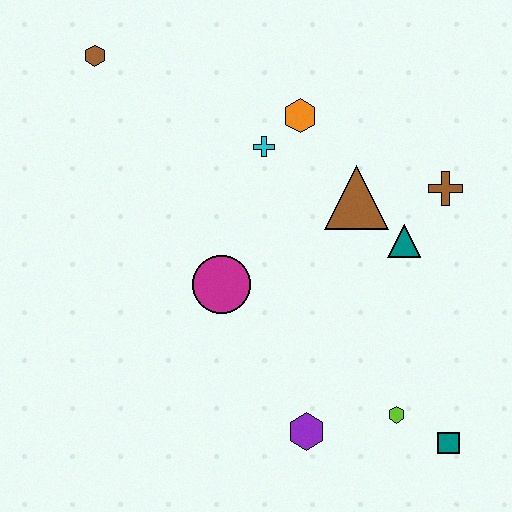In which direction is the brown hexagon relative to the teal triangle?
The brown hexagon is to the left of the teal triangle.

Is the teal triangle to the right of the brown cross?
No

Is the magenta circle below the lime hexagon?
No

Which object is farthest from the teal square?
The brown hexagon is farthest from the teal square.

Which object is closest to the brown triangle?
The teal triangle is closest to the brown triangle.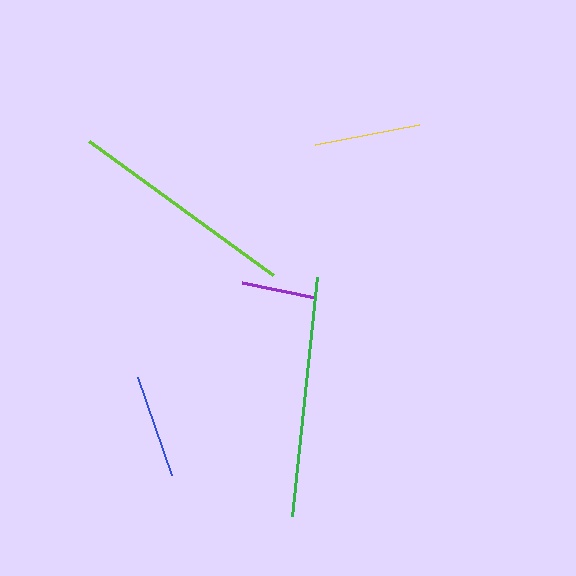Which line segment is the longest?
The green line is the longest at approximately 240 pixels.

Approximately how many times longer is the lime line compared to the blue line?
The lime line is approximately 2.2 times the length of the blue line.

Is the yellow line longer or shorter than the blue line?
The yellow line is longer than the blue line.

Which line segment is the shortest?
The purple line is the shortest at approximately 75 pixels.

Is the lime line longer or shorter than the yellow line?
The lime line is longer than the yellow line.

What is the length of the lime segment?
The lime segment is approximately 228 pixels long.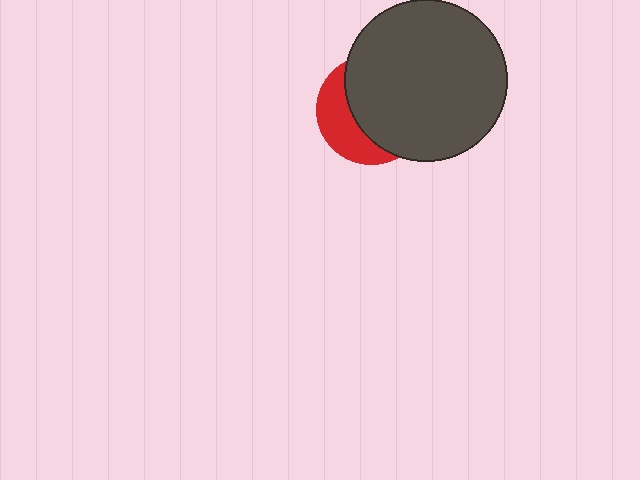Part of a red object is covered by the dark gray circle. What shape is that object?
It is a circle.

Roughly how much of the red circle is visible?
A small part of it is visible (roughly 35%).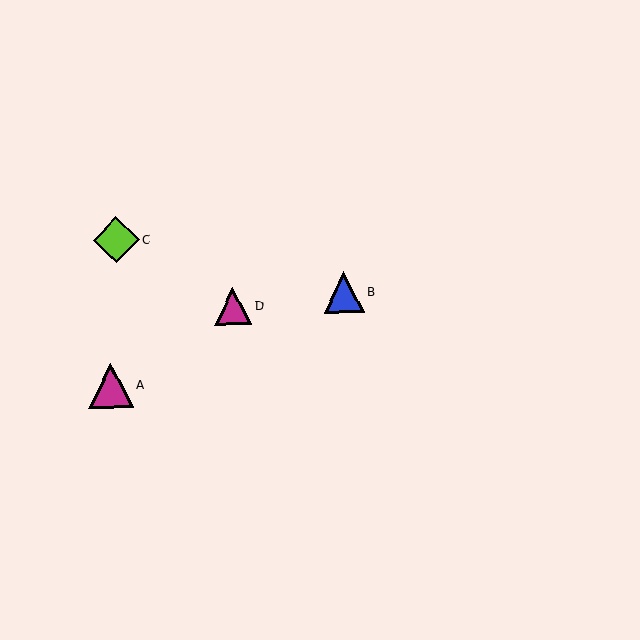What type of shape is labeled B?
Shape B is a blue triangle.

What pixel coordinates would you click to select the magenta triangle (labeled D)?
Click at (233, 306) to select the magenta triangle D.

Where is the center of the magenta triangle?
The center of the magenta triangle is at (233, 306).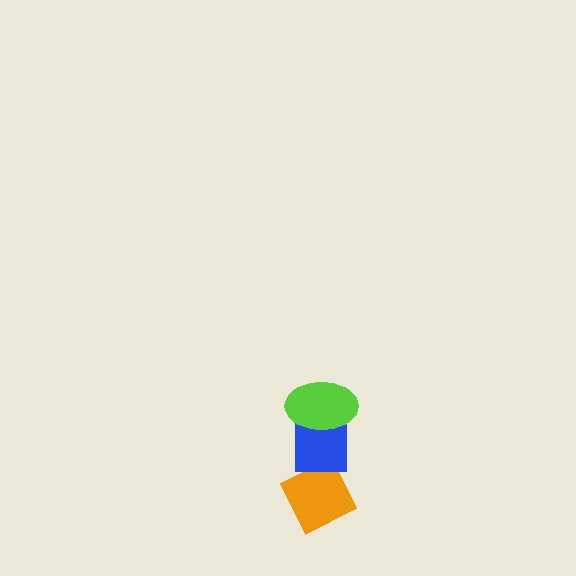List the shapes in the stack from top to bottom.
From top to bottom: the lime ellipse, the blue square, the orange diamond.